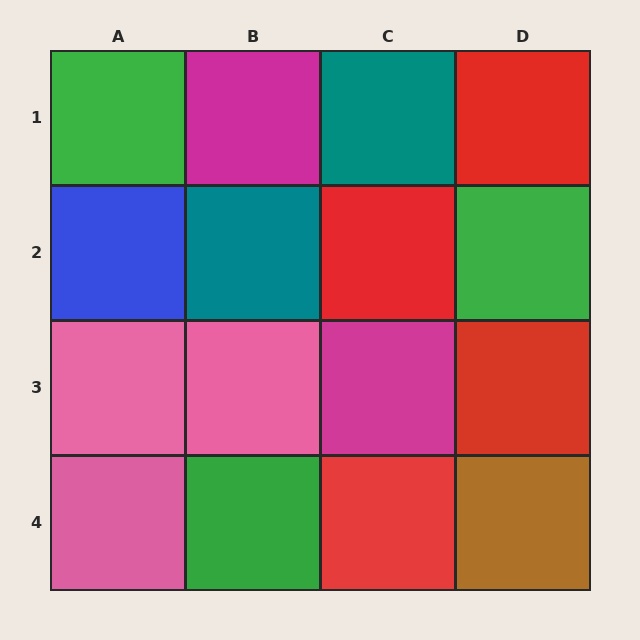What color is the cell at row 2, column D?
Green.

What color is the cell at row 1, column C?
Teal.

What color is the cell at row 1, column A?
Green.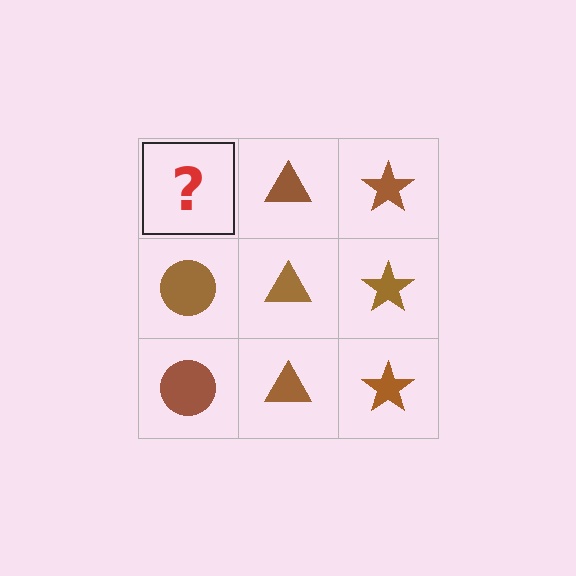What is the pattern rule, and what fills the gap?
The rule is that each column has a consistent shape. The gap should be filled with a brown circle.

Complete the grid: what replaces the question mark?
The question mark should be replaced with a brown circle.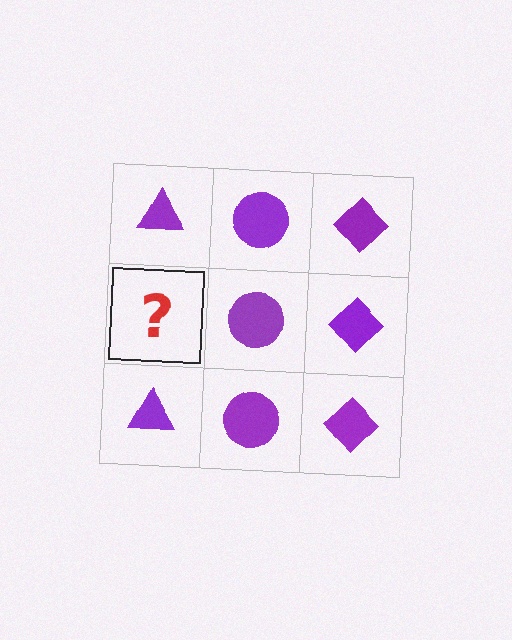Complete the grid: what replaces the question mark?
The question mark should be replaced with a purple triangle.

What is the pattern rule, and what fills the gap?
The rule is that each column has a consistent shape. The gap should be filled with a purple triangle.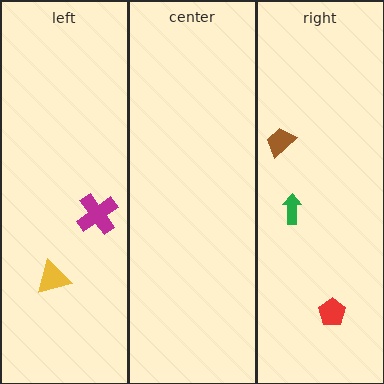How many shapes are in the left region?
2.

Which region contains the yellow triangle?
The left region.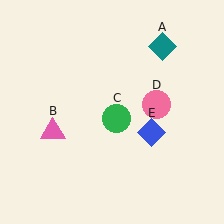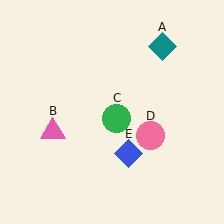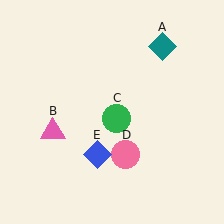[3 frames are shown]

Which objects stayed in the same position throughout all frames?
Teal diamond (object A) and pink triangle (object B) and green circle (object C) remained stationary.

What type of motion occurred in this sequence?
The pink circle (object D), blue diamond (object E) rotated clockwise around the center of the scene.